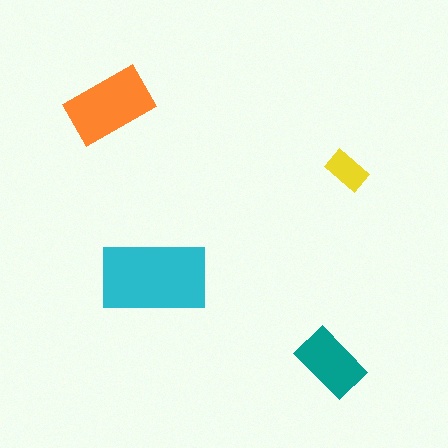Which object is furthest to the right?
The yellow rectangle is rightmost.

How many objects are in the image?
There are 4 objects in the image.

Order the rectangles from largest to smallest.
the cyan one, the orange one, the teal one, the yellow one.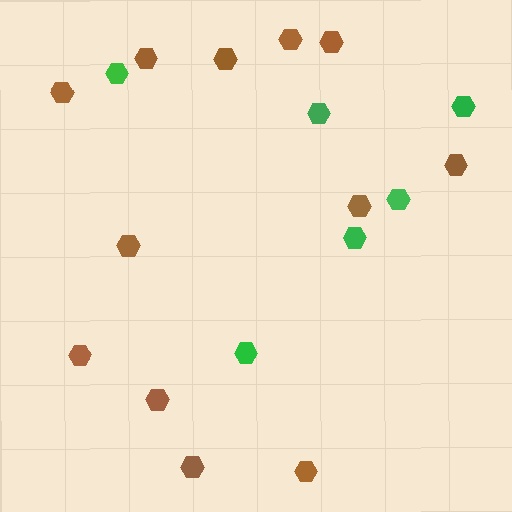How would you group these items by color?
There are 2 groups: one group of brown hexagons (12) and one group of green hexagons (6).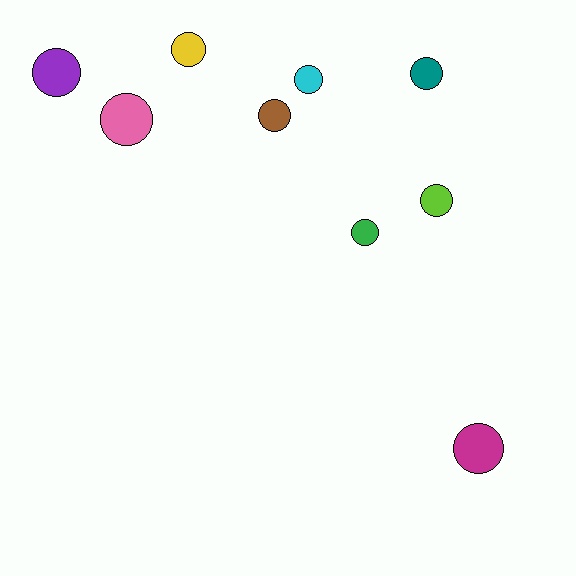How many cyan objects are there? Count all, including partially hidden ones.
There is 1 cyan object.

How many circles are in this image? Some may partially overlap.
There are 9 circles.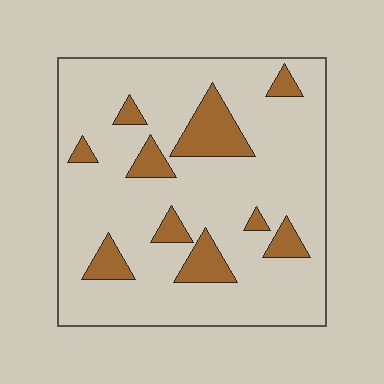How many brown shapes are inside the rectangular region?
10.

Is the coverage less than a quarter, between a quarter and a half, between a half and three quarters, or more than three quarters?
Less than a quarter.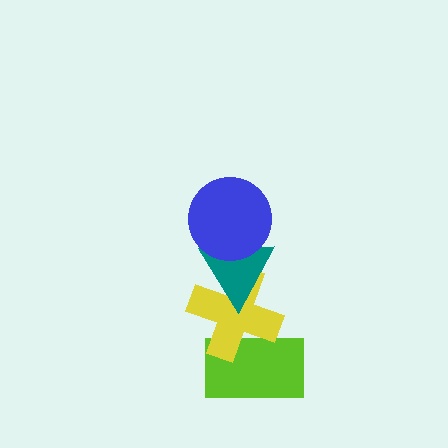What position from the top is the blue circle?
The blue circle is 1st from the top.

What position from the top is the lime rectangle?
The lime rectangle is 4th from the top.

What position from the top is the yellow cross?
The yellow cross is 3rd from the top.